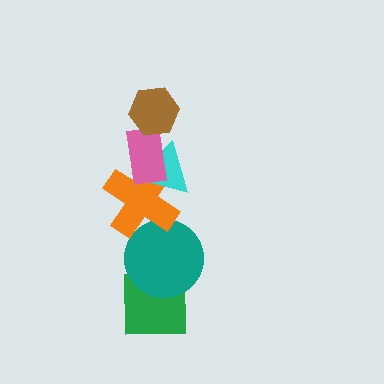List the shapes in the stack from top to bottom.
From top to bottom: the brown hexagon, the pink rectangle, the cyan triangle, the orange cross, the teal circle, the green square.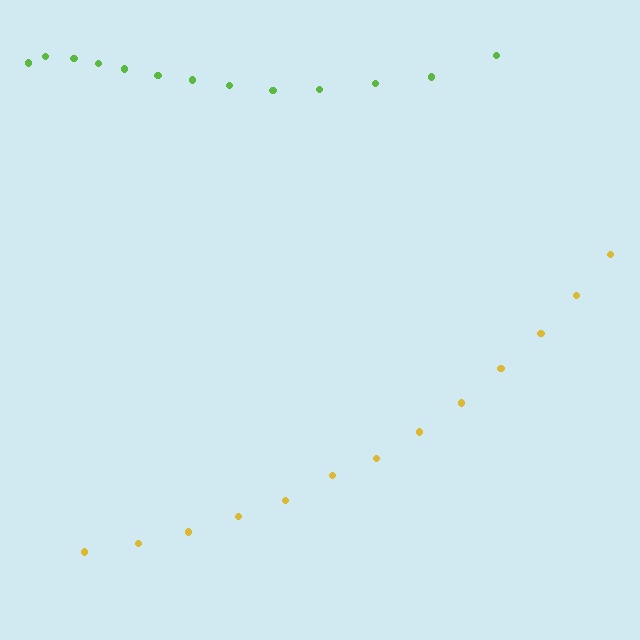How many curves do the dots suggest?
There are 2 distinct paths.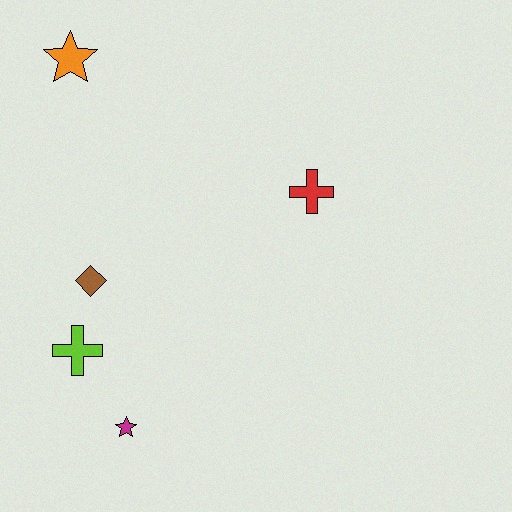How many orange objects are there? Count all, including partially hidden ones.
There is 1 orange object.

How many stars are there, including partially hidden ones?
There are 2 stars.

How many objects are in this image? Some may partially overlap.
There are 5 objects.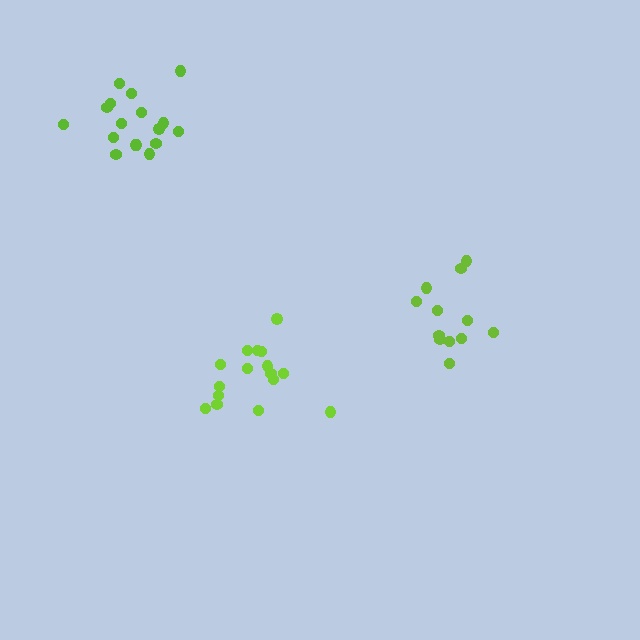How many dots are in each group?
Group 1: 16 dots, Group 2: 17 dots, Group 3: 12 dots (45 total).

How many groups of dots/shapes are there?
There are 3 groups.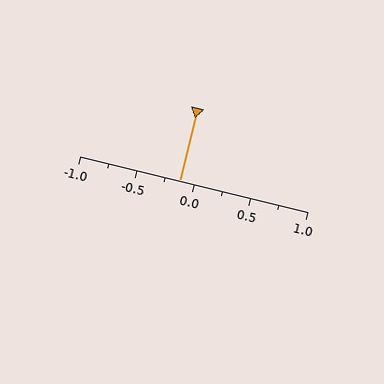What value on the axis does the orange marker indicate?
The marker indicates approximately -0.12.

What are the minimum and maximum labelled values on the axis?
The axis runs from -1.0 to 1.0.